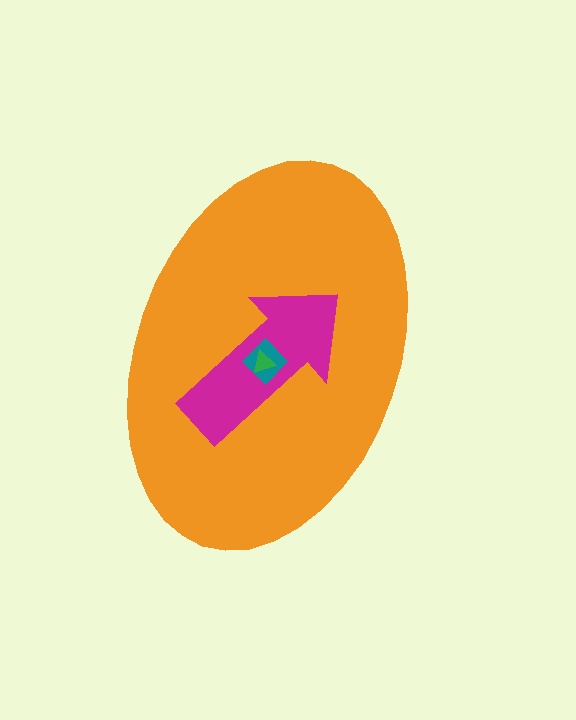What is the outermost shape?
The orange ellipse.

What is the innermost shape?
The green triangle.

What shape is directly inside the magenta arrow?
The teal diamond.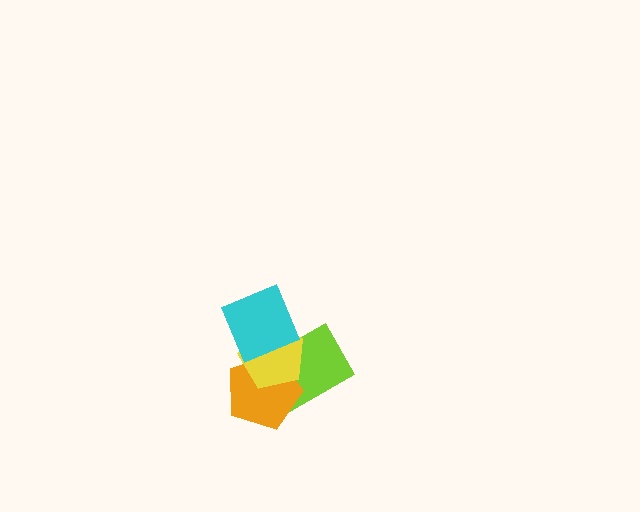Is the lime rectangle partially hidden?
Yes, it is partially covered by another shape.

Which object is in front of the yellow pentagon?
The cyan square is in front of the yellow pentagon.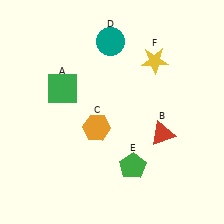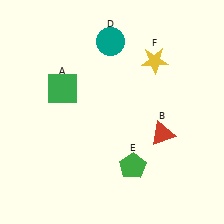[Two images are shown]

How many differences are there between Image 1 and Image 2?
There is 1 difference between the two images.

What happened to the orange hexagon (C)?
The orange hexagon (C) was removed in Image 2. It was in the bottom-left area of Image 1.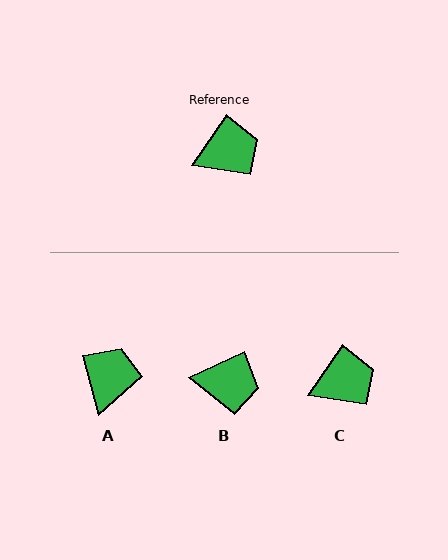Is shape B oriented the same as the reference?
No, it is off by about 30 degrees.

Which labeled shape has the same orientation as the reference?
C.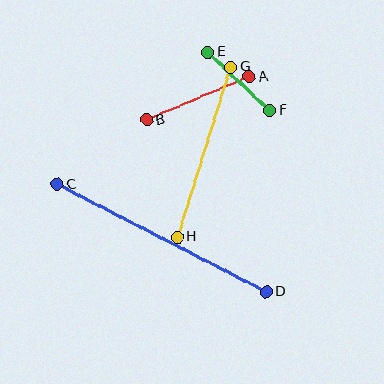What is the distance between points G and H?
The distance is approximately 178 pixels.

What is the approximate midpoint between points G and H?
The midpoint is at approximately (204, 152) pixels.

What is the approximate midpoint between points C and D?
The midpoint is at approximately (162, 238) pixels.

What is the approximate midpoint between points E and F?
The midpoint is at approximately (239, 81) pixels.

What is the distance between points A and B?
The distance is approximately 111 pixels.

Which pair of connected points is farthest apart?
Points C and D are farthest apart.